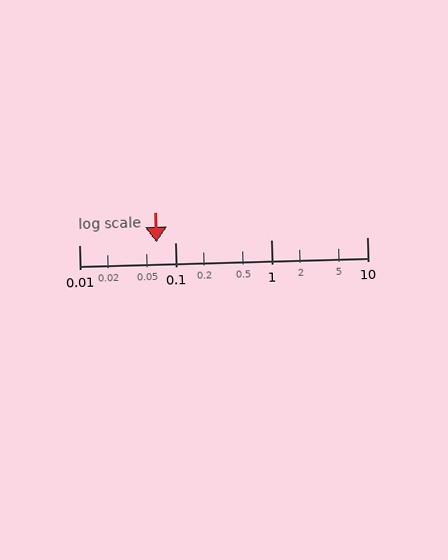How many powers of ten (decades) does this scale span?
The scale spans 3 decades, from 0.01 to 10.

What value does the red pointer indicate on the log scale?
The pointer indicates approximately 0.064.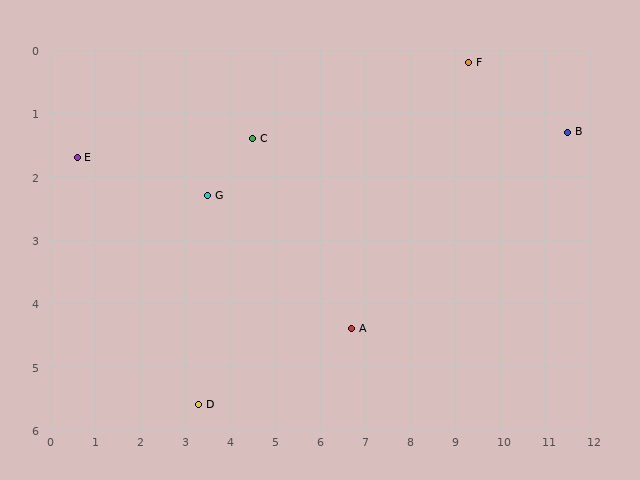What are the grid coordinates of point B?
Point B is at approximately (11.5, 1.3).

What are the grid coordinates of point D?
Point D is at approximately (3.3, 5.6).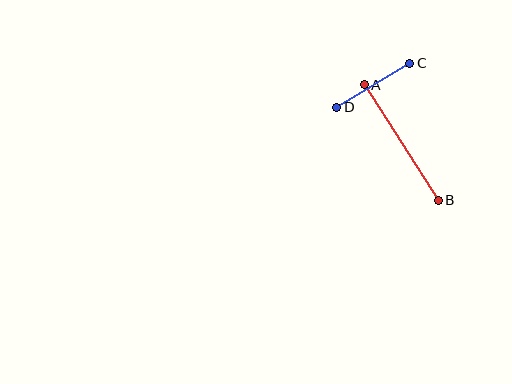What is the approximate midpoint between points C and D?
The midpoint is at approximately (373, 85) pixels.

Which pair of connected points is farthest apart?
Points A and B are farthest apart.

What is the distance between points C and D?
The distance is approximately 85 pixels.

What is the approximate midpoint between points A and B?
The midpoint is at approximately (401, 143) pixels.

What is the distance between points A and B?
The distance is approximately 137 pixels.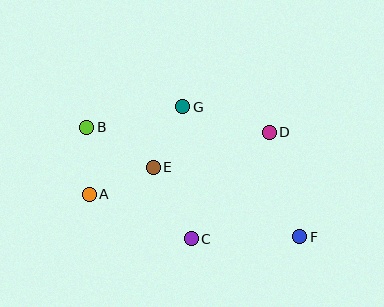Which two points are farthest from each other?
Points B and F are farthest from each other.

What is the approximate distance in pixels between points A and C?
The distance between A and C is approximately 111 pixels.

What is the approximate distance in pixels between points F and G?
The distance between F and G is approximately 175 pixels.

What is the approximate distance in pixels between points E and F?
The distance between E and F is approximately 162 pixels.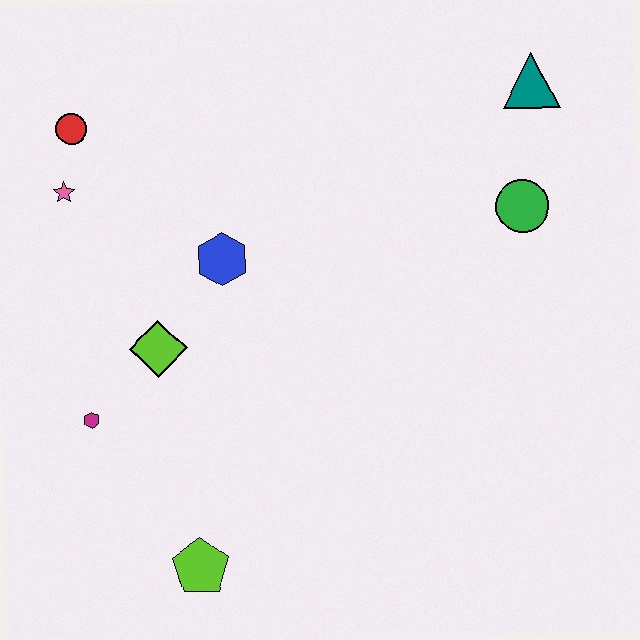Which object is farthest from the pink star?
The teal triangle is farthest from the pink star.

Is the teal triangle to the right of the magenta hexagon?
Yes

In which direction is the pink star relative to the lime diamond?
The pink star is above the lime diamond.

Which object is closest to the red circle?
The pink star is closest to the red circle.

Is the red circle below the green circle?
No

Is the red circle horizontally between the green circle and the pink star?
Yes